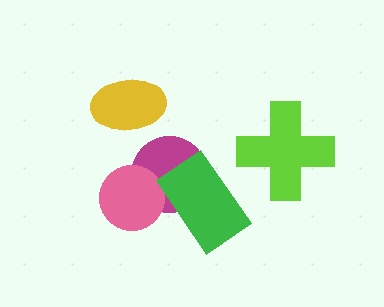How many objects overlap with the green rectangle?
1 object overlaps with the green rectangle.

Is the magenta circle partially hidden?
Yes, it is partially covered by another shape.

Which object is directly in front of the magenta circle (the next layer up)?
The pink circle is directly in front of the magenta circle.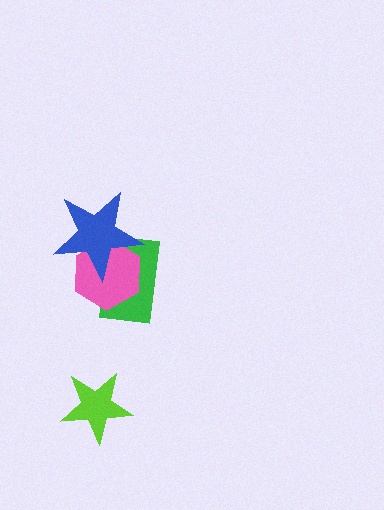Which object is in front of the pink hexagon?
The blue star is in front of the pink hexagon.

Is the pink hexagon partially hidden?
Yes, it is partially covered by another shape.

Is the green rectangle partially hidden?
Yes, it is partially covered by another shape.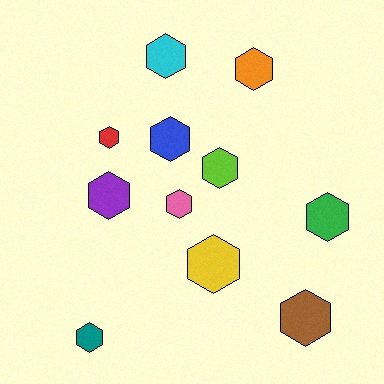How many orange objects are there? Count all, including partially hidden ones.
There is 1 orange object.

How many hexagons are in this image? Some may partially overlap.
There are 11 hexagons.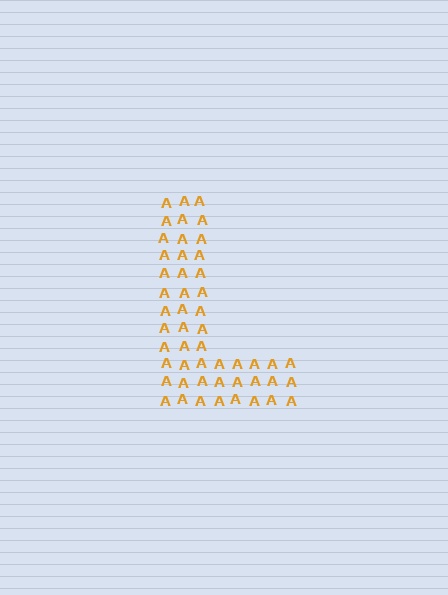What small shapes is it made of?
It is made of small letter A's.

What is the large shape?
The large shape is the letter L.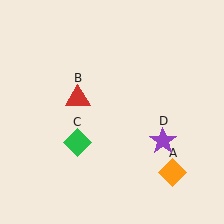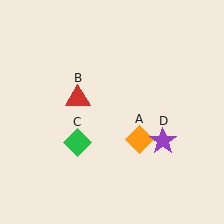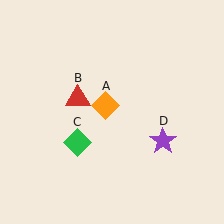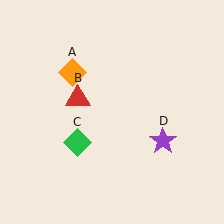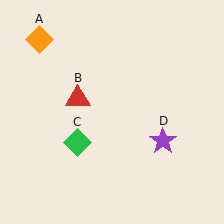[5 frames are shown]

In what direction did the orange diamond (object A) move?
The orange diamond (object A) moved up and to the left.